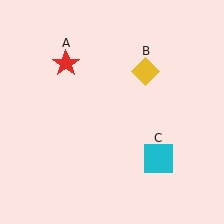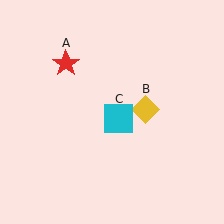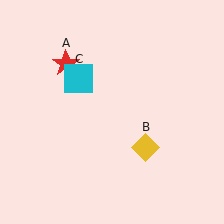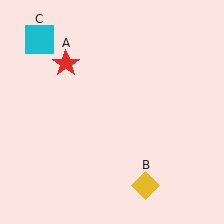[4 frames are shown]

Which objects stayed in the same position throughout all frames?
Red star (object A) remained stationary.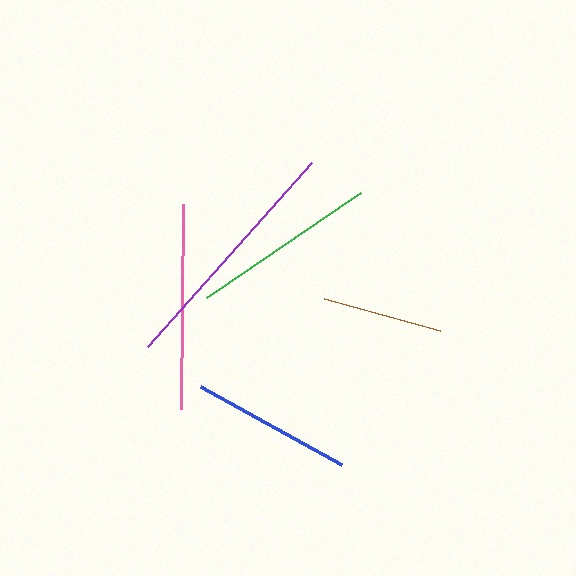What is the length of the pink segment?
The pink segment is approximately 205 pixels long.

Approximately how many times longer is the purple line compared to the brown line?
The purple line is approximately 2.0 times the length of the brown line.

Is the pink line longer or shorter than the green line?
The pink line is longer than the green line.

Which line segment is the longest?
The purple line is the longest at approximately 246 pixels.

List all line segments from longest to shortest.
From longest to shortest: purple, pink, green, blue, brown.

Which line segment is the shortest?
The brown line is the shortest at approximately 120 pixels.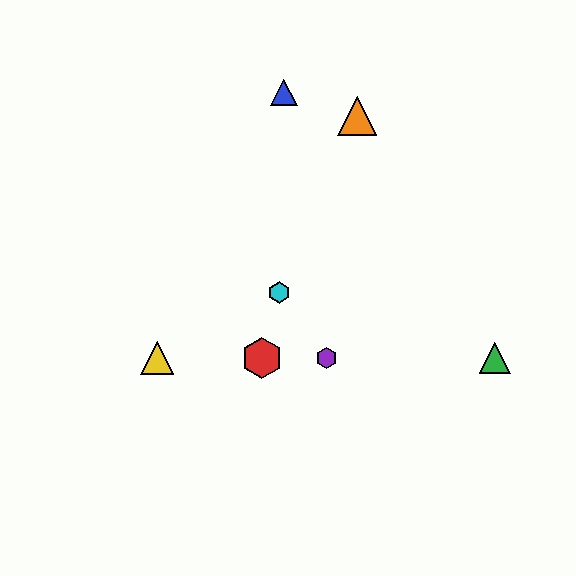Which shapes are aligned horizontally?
The red hexagon, the green triangle, the yellow triangle, the purple hexagon are aligned horizontally.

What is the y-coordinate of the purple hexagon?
The purple hexagon is at y≈358.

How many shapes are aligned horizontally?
4 shapes (the red hexagon, the green triangle, the yellow triangle, the purple hexagon) are aligned horizontally.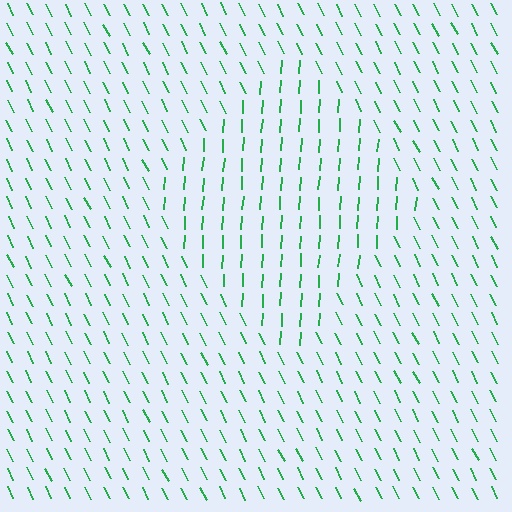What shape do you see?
I see a diamond.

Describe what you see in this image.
The image is filled with small green line segments. A diamond region in the image has lines oriented differently from the surrounding lines, creating a visible texture boundary.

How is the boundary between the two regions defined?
The boundary is defined purely by a change in line orientation (approximately 30 degrees difference). All lines are the same color and thickness.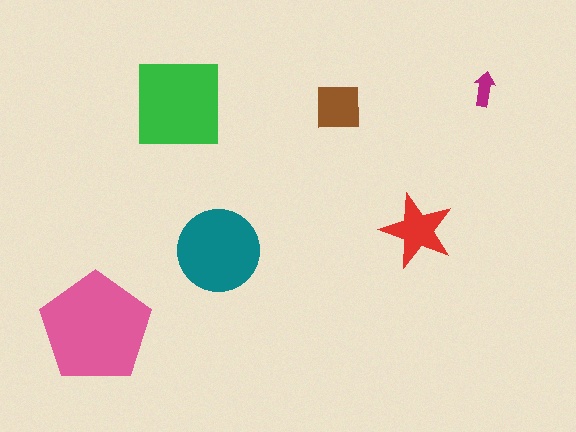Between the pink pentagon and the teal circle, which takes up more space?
The pink pentagon.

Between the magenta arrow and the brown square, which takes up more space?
The brown square.